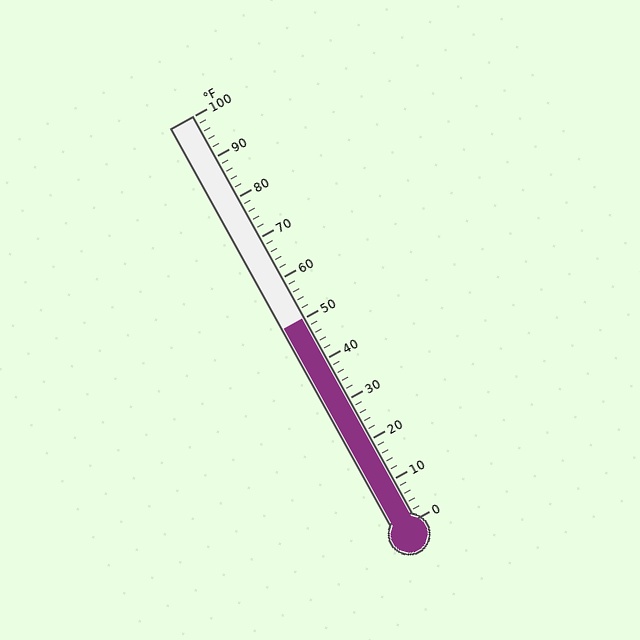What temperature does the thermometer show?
The thermometer shows approximately 50°F.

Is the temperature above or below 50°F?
The temperature is at 50°F.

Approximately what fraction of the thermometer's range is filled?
The thermometer is filled to approximately 50% of its range.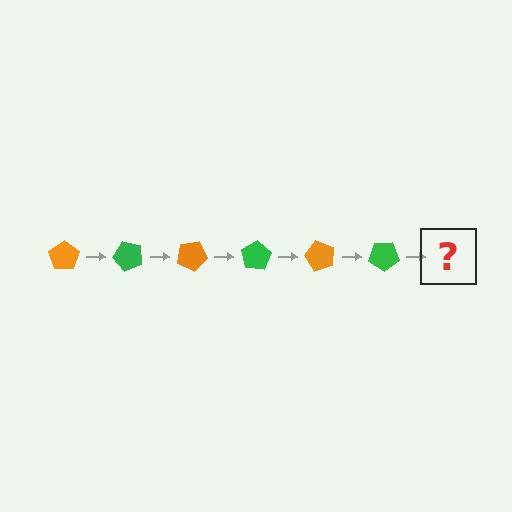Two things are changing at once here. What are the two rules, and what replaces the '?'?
The two rules are that it rotates 50 degrees each step and the color cycles through orange and green. The '?' should be an orange pentagon, rotated 300 degrees from the start.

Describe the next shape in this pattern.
It should be an orange pentagon, rotated 300 degrees from the start.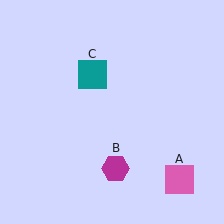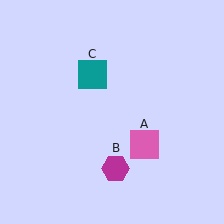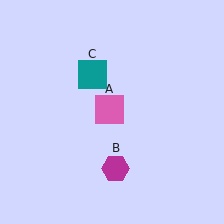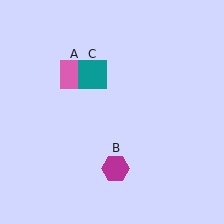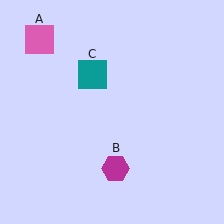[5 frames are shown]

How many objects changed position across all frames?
1 object changed position: pink square (object A).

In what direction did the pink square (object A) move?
The pink square (object A) moved up and to the left.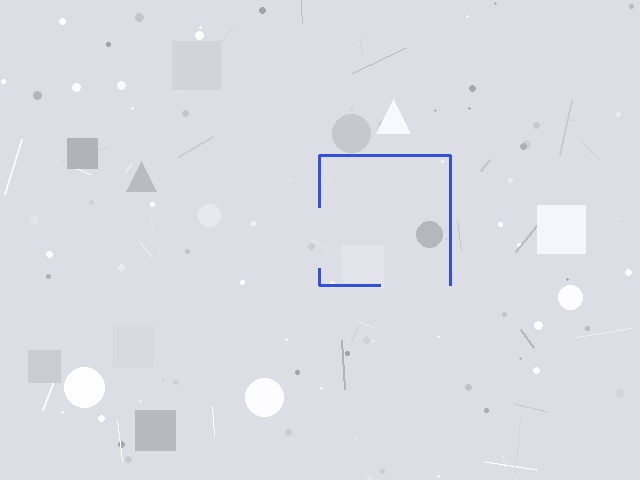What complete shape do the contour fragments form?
The contour fragments form a square.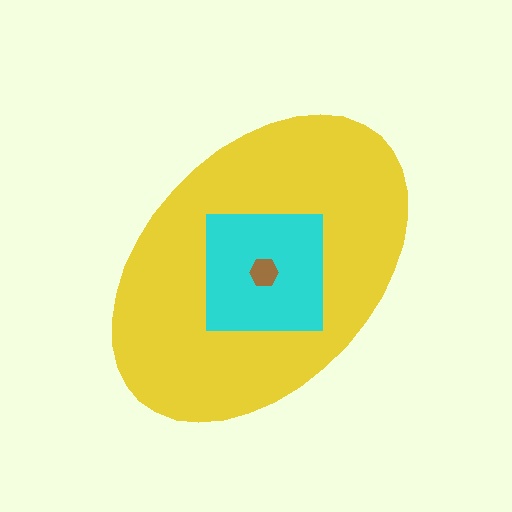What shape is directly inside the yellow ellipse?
The cyan square.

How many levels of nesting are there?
3.